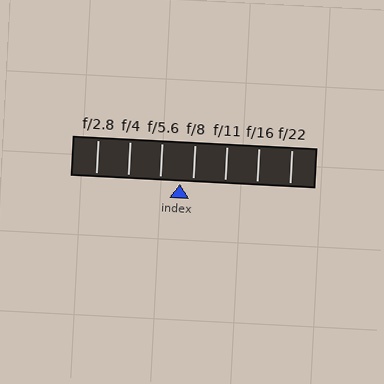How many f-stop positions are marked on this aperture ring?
There are 7 f-stop positions marked.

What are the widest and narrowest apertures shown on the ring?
The widest aperture shown is f/2.8 and the narrowest is f/22.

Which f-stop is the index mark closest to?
The index mark is closest to f/8.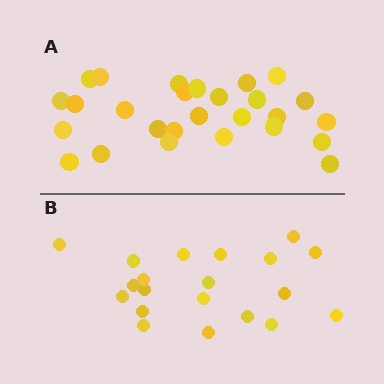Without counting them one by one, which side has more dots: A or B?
Region A (the top region) has more dots.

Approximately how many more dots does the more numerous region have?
Region A has roughly 8 or so more dots than region B.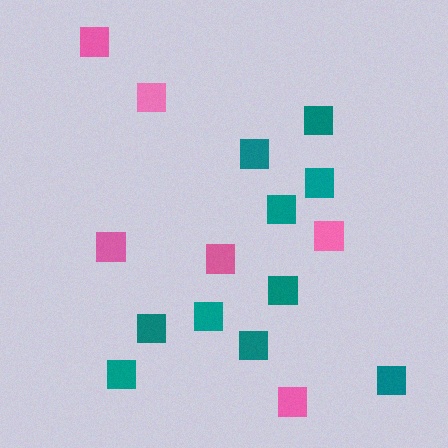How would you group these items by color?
There are 2 groups: one group of teal squares (10) and one group of pink squares (6).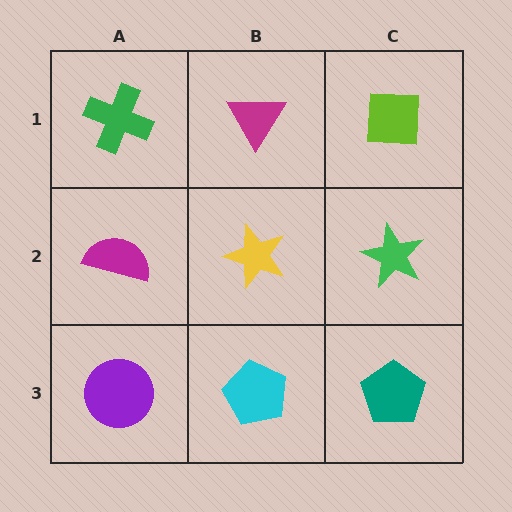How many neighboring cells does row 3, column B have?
3.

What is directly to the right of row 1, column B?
A lime square.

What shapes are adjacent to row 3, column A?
A magenta semicircle (row 2, column A), a cyan pentagon (row 3, column B).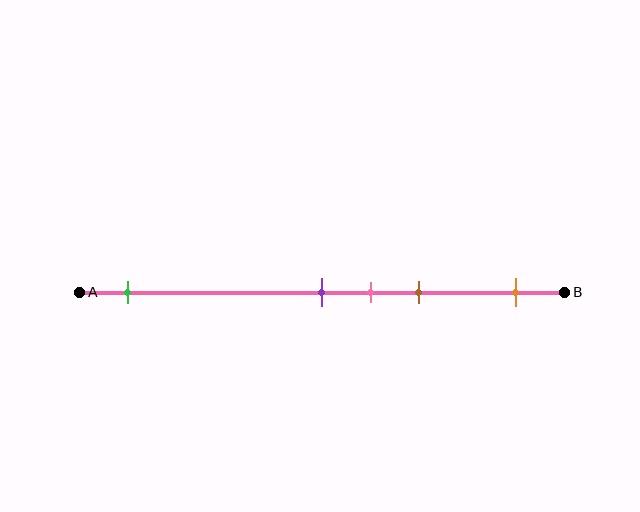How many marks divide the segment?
There are 5 marks dividing the segment.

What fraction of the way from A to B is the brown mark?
The brown mark is approximately 70% (0.7) of the way from A to B.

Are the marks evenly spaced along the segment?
No, the marks are not evenly spaced.